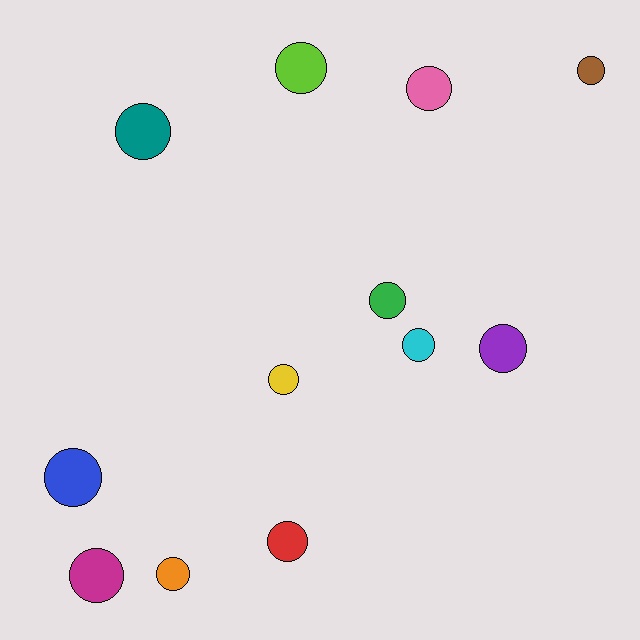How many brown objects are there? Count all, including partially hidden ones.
There is 1 brown object.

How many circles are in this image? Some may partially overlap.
There are 12 circles.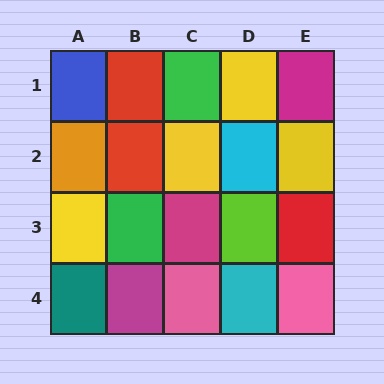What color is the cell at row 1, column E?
Magenta.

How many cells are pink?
2 cells are pink.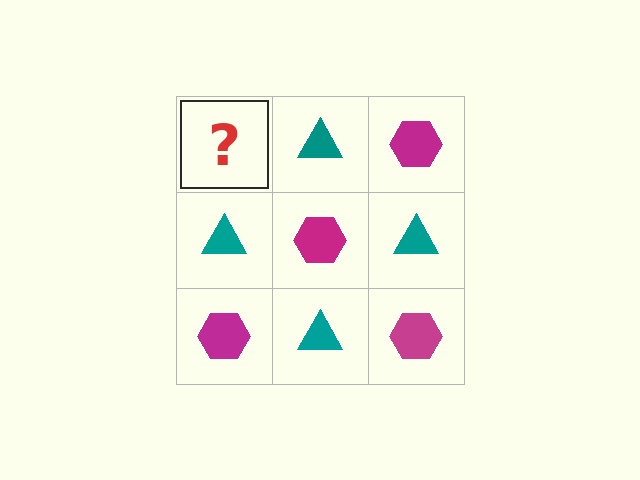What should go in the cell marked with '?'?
The missing cell should contain a magenta hexagon.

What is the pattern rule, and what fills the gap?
The rule is that it alternates magenta hexagon and teal triangle in a checkerboard pattern. The gap should be filled with a magenta hexagon.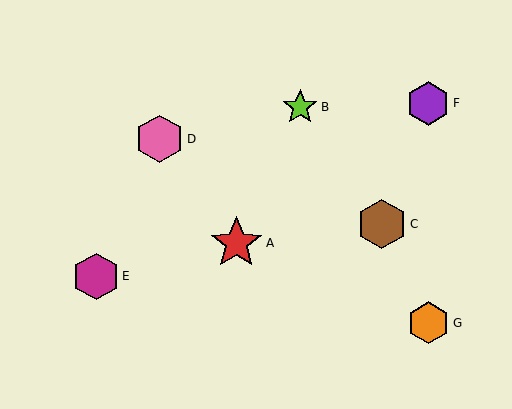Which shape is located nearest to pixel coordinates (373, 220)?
The brown hexagon (labeled C) at (382, 224) is nearest to that location.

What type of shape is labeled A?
Shape A is a red star.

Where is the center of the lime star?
The center of the lime star is at (300, 107).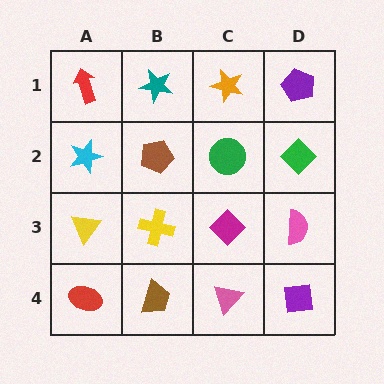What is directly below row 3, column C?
A pink triangle.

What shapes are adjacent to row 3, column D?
A green diamond (row 2, column D), a purple square (row 4, column D), a magenta diamond (row 3, column C).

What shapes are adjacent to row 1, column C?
A green circle (row 2, column C), a teal star (row 1, column B), a purple pentagon (row 1, column D).